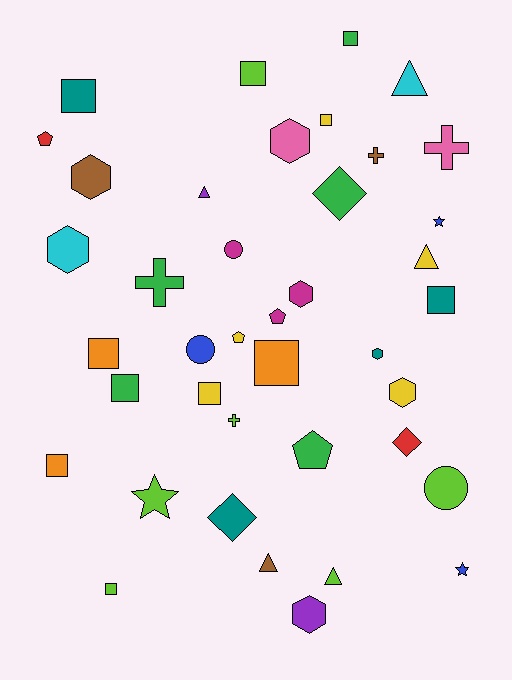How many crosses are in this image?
There are 4 crosses.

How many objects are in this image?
There are 40 objects.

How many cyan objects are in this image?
There are 2 cyan objects.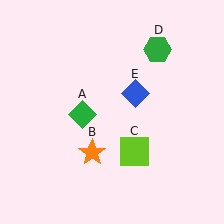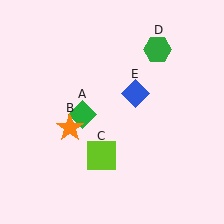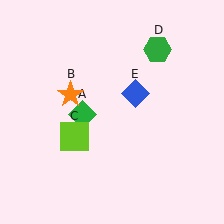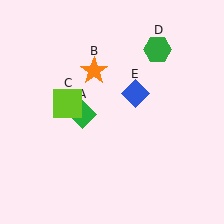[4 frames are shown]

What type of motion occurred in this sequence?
The orange star (object B), lime square (object C) rotated clockwise around the center of the scene.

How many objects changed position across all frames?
2 objects changed position: orange star (object B), lime square (object C).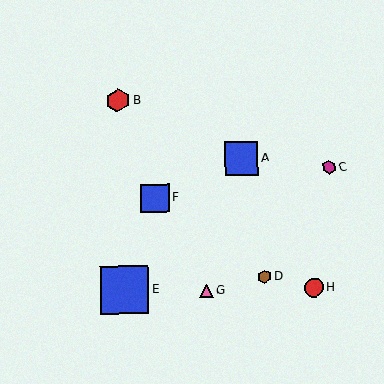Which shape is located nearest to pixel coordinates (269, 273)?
The brown hexagon (labeled D) at (264, 276) is nearest to that location.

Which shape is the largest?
The blue square (labeled E) is the largest.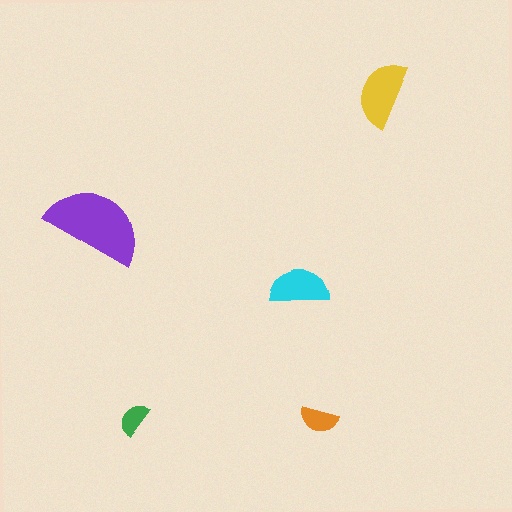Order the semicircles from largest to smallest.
the purple one, the yellow one, the cyan one, the orange one, the green one.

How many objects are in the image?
There are 5 objects in the image.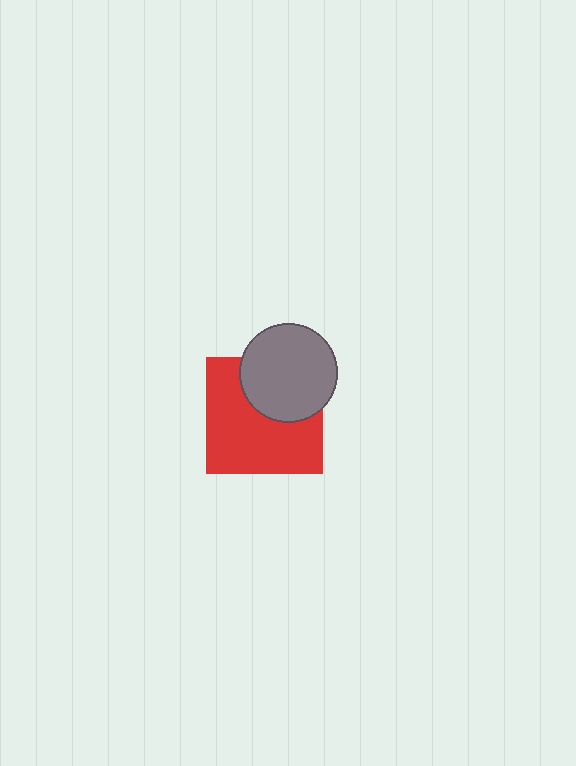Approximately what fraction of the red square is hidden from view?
Roughly 35% of the red square is hidden behind the gray circle.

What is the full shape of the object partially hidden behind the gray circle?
The partially hidden object is a red square.